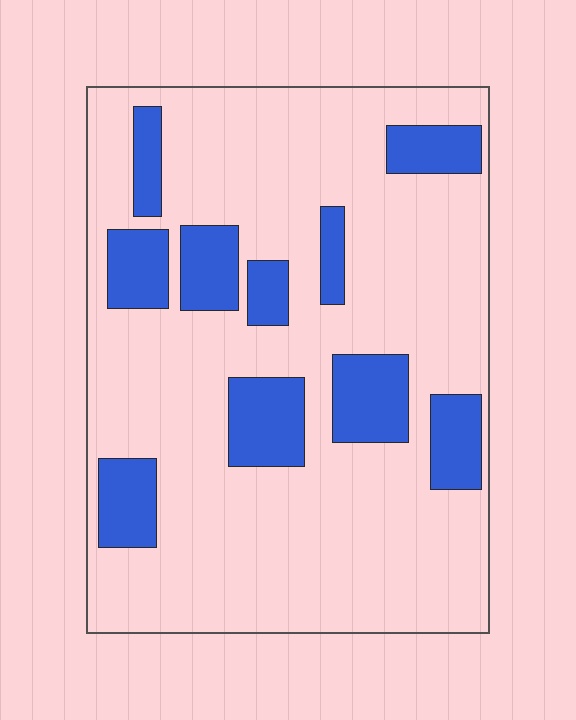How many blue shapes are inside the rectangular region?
10.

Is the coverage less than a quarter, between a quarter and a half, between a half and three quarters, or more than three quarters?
Less than a quarter.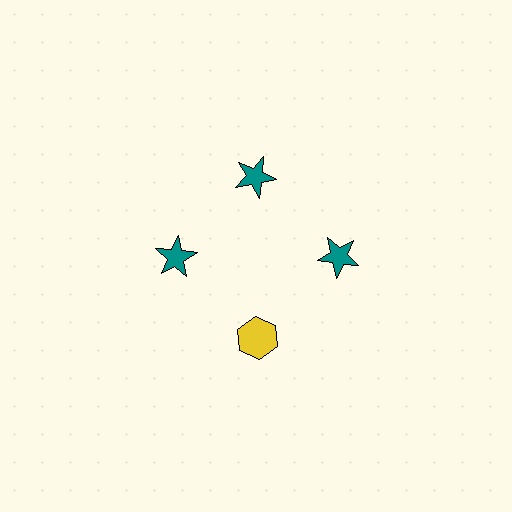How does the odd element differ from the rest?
It differs in both color (yellow instead of teal) and shape (hexagon instead of star).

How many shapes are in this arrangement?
There are 4 shapes arranged in a ring pattern.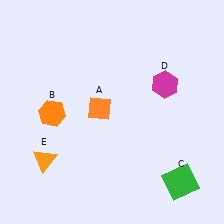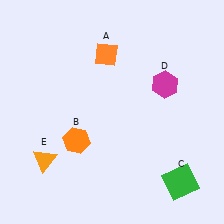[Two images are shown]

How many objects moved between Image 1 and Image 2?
2 objects moved between the two images.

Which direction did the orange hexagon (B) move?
The orange hexagon (B) moved down.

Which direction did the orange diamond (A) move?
The orange diamond (A) moved up.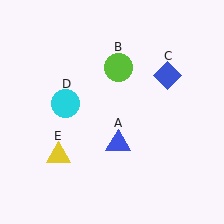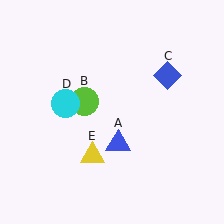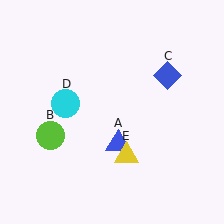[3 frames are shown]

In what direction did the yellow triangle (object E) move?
The yellow triangle (object E) moved right.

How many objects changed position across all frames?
2 objects changed position: lime circle (object B), yellow triangle (object E).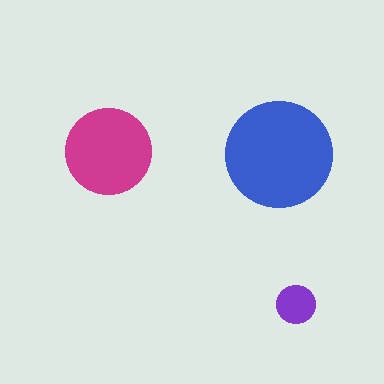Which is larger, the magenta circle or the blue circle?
The blue one.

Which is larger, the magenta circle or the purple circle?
The magenta one.